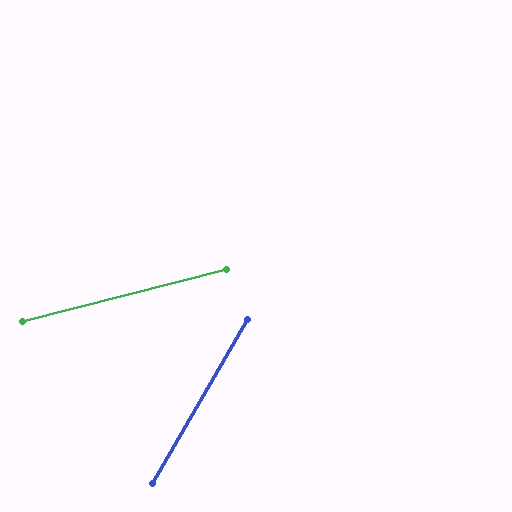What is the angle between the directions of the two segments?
Approximately 46 degrees.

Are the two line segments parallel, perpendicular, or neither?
Neither parallel nor perpendicular — they differ by about 46°.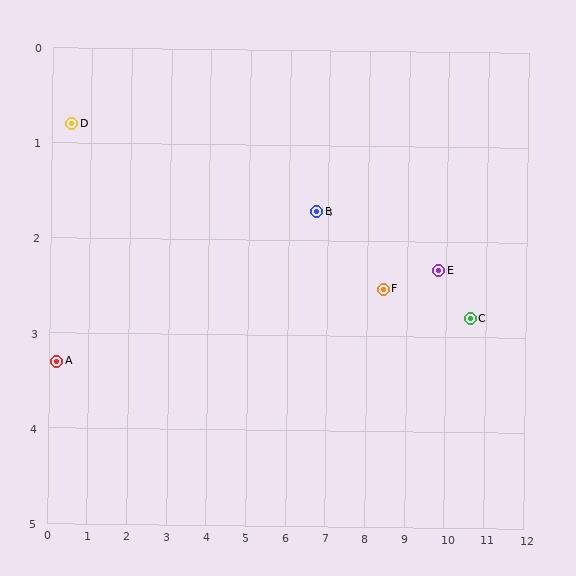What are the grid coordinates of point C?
Point C is at approximately (10.6, 2.8).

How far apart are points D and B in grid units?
Points D and B are about 6.3 grid units apart.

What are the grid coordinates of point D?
Point D is at approximately (0.5, 0.8).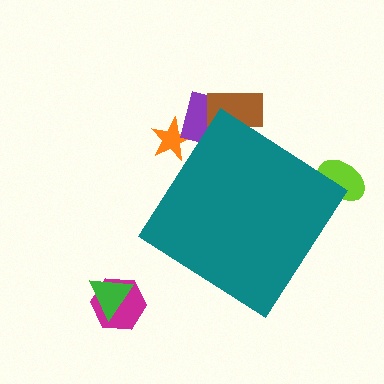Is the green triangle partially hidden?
No, the green triangle is fully visible.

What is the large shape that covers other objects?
A teal diamond.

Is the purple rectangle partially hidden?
Yes, the purple rectangle is partially hidden behind the teal diamond.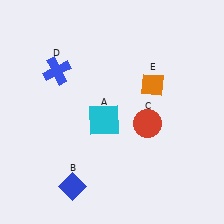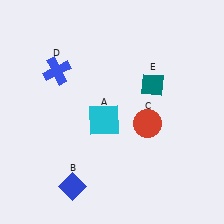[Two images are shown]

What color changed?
The diamond (E) changed from orange in Image 1 to teal in Image 2.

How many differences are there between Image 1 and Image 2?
There is 1 difference between the two images.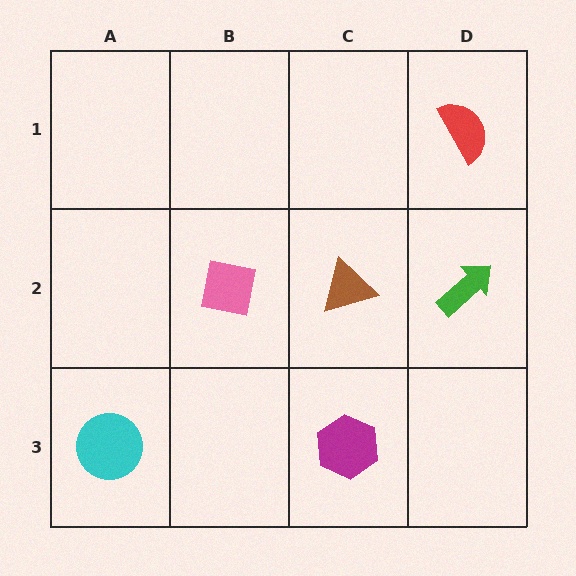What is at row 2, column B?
A pink square.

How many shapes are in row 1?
1 shape.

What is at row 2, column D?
A green arrow.